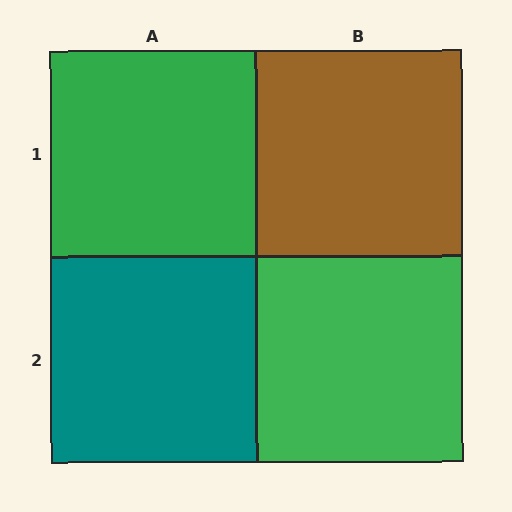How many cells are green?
2 cells are green.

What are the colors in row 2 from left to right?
Teal, green.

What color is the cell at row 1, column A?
Green.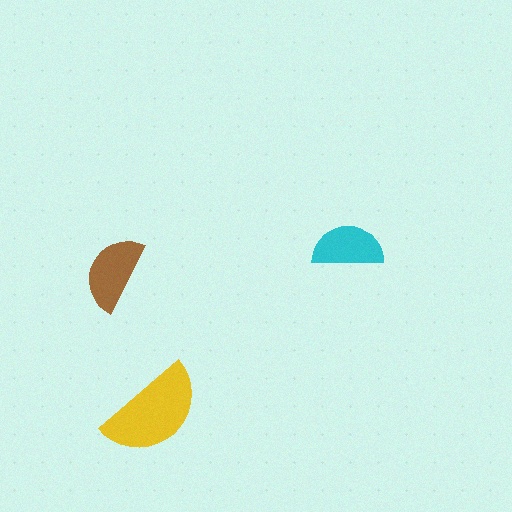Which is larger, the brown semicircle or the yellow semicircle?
The yellow one.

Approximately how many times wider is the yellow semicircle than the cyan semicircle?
About 1.5 times wider.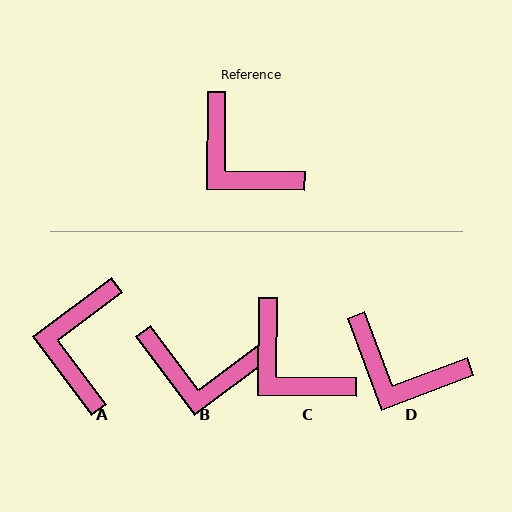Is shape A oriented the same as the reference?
No, it is off by about 53 degrees.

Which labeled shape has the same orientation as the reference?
C.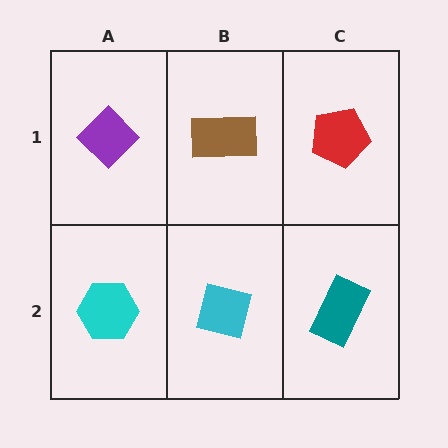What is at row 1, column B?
A brown rectangle.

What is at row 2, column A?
A cyan hexagon.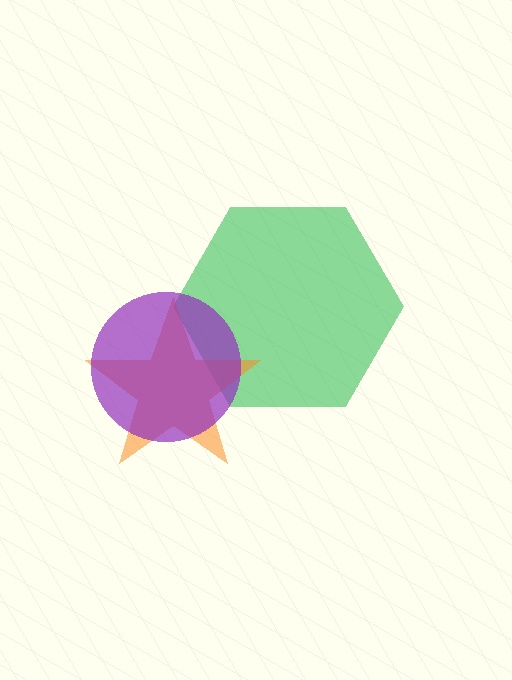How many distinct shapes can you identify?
There are 3 distinct shapes: a green hexagon, an orange star, a purple circle.